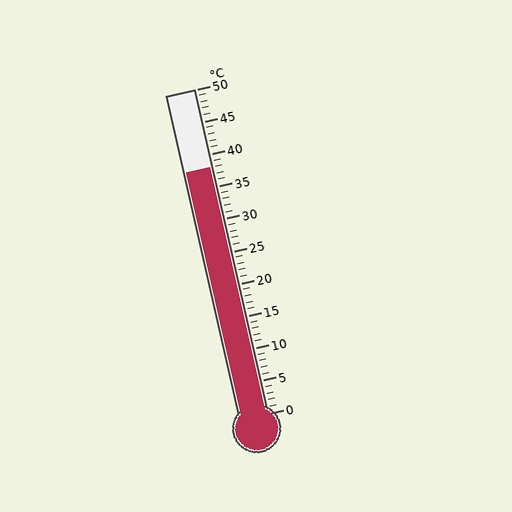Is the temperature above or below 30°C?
The temperature is above 30°C.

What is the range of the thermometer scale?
The thermometer scale ranges from 0°C to 50°C.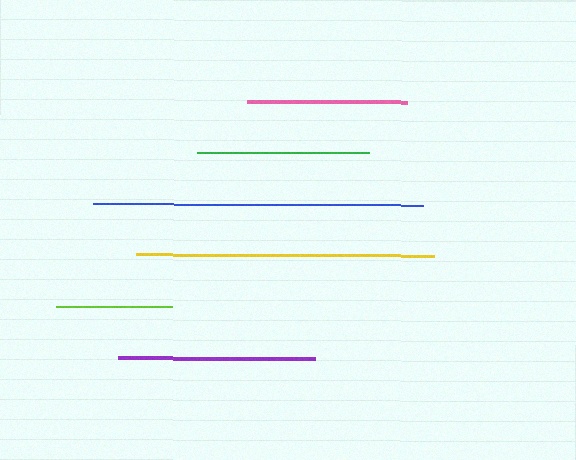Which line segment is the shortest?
The lime line is the shortest at approximately 115 pixels.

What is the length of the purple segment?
The purple segment is approximately 197 pixels long.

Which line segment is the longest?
The blue line is the longest at approximately 330 pixels.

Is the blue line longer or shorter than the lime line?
The blue line is longer than the lime line.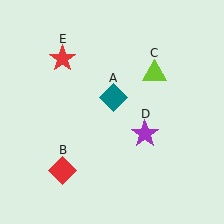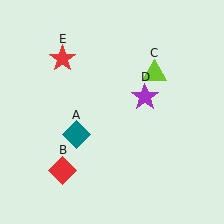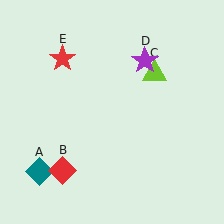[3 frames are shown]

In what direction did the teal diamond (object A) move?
The teal diamond (object A) moved down and to the left.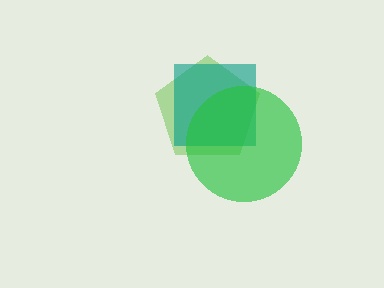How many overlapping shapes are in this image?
There are 3 overlapping shapes in the image.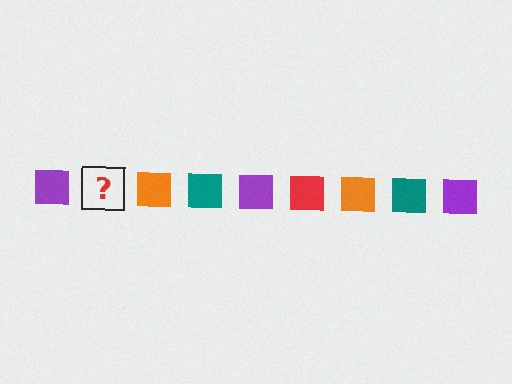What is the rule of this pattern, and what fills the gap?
The rule is that the pattern cycles through purple, red, orange, teal squares. The gap should be filled with a red square.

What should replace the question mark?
The question mark should be replaced with a red square.